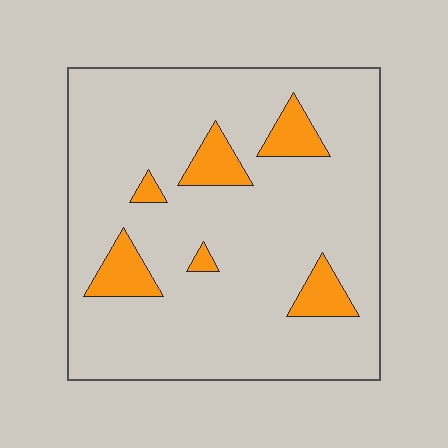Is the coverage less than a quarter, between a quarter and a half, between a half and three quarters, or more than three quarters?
Less than a quarter.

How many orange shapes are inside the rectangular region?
6.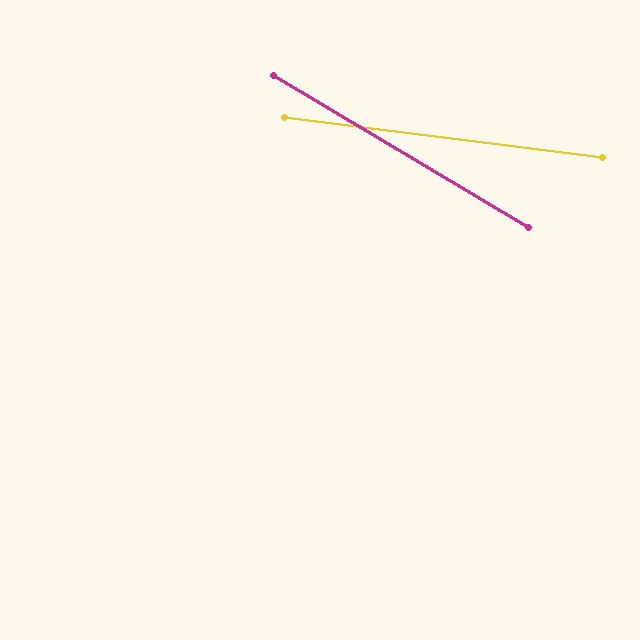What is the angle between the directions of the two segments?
Approximately 23 degrees.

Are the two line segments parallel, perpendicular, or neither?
Neither parallel nor perpendicular — they differ by about 23°.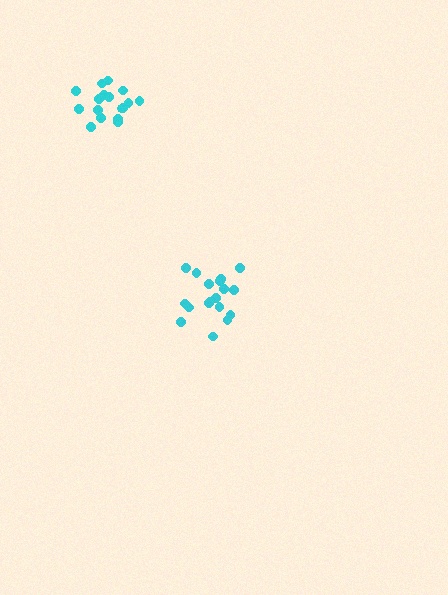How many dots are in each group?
Group 1: 17 dots, Group 2: 18 dots (35 total).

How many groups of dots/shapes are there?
There are 2 groups.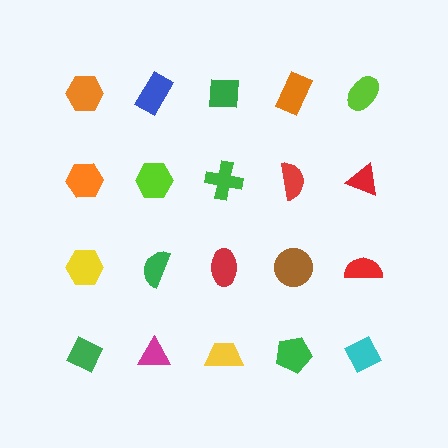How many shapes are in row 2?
5 shapes.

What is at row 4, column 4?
A green pentagon.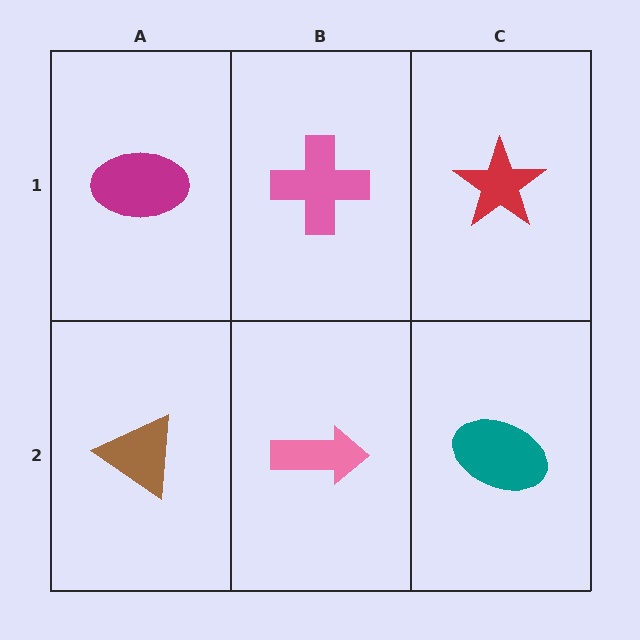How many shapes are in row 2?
3 shapes.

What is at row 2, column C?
A teal ellipse.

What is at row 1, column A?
A magenta ellipse.